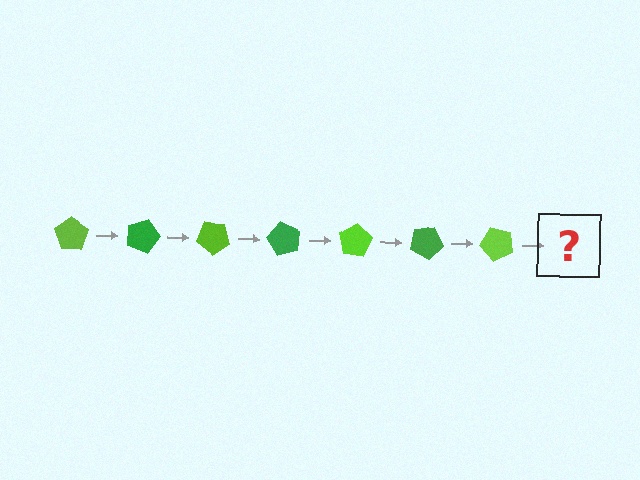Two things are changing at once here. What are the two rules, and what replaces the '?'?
The two rules are that it rotates 20 degrees each step and the color cycles through lime and green. The '?' should be a green pentagon, rotated 140 degrees from the start.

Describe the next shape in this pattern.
It should be a green pentagon, rotated 140 degrees from the start.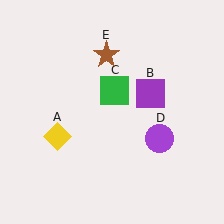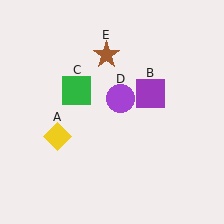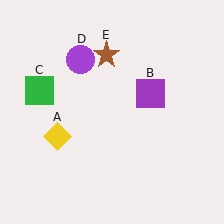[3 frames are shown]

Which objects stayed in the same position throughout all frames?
Yellow diamond (object A) and purple square (object B) and brown star (object E) remained stationary.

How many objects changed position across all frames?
2 objects changed position: green square (object C), purple circle (object D).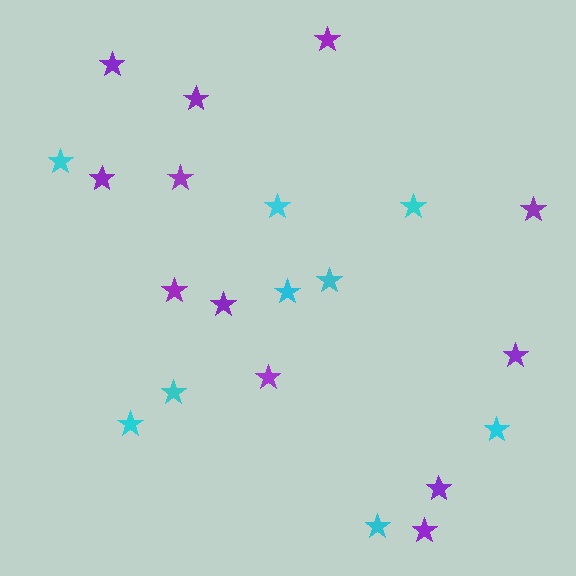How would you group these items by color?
There are 2 groups: one group of cyan stars (9) and one group of purple stars (12).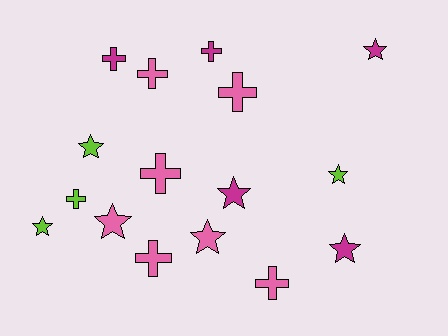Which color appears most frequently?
Pink, with 7 objects.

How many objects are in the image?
There are 16 objects.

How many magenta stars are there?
There are 3 magenta stars.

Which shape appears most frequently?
Cross, with 8 objects.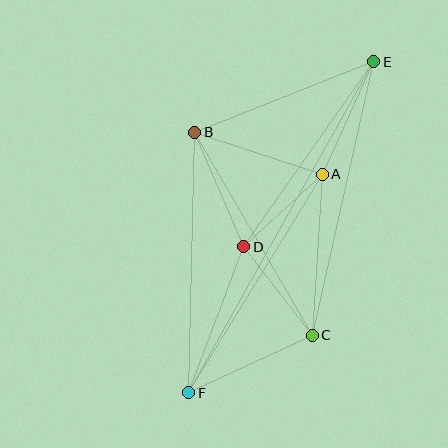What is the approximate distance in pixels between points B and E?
The distance between B and E is approximately 192 pixels.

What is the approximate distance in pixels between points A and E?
The distance between A and E is approximately 124 pixels.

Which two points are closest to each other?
Points A and D are closest to each other.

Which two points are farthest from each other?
Points E and F are farthest from each other.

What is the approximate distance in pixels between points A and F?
The distance between A and F is approximately 256 pixels.